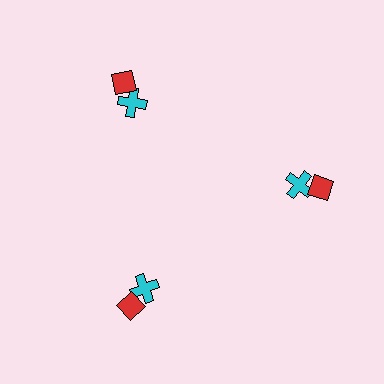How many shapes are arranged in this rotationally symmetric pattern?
There are 6 shapes, arranged in 3 groups of 2.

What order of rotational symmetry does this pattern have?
This pattern has 3-fold rotational symmetry.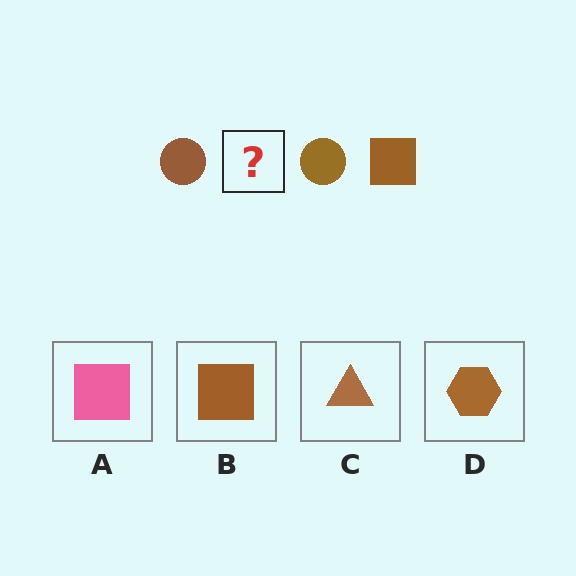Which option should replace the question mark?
Option B.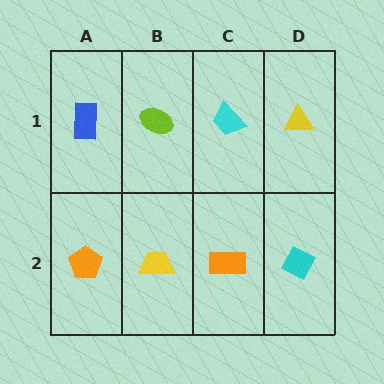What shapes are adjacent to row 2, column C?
A cyan trapezoid (row 1, column C), a yellow trapezoid (row 2, column B), a cyan diamond (row 2, column D).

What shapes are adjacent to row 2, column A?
A blue rectangle (row 1, column A), a yellow trapezoid (row 2, column B).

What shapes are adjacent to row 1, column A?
An orange pentagon (row 2, column A), a lime ellipse (row 1, column B).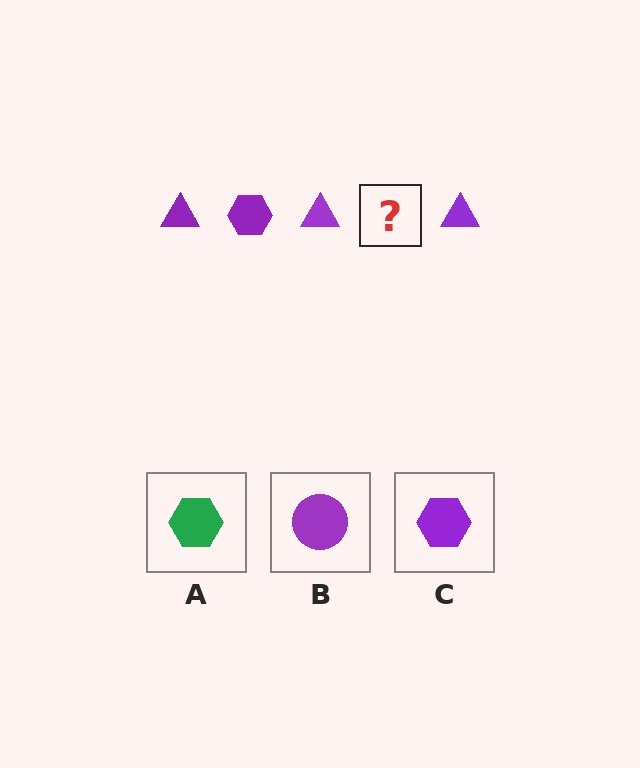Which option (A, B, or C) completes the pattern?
C.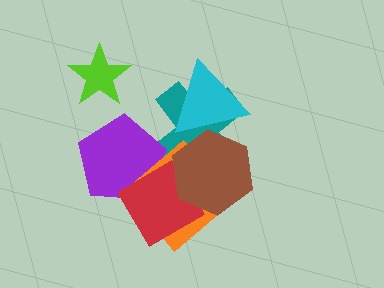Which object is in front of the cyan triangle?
The brown hexagon is in front of the cyan triangle.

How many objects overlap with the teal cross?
4 objects overlap with the teal cross.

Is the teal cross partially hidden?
Yes, it is partially covered by another shape.